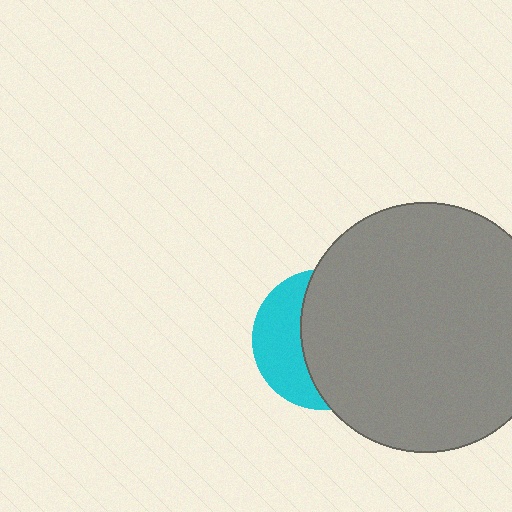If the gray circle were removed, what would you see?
You would see the complete cyan circle.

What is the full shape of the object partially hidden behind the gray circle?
The partially hidden object is a cyan circle.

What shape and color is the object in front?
The object in front is a gray circle.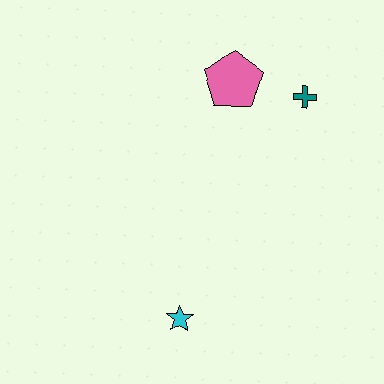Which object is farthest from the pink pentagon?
The cyan star is farthest from the pink pentagon.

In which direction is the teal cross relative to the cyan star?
The teal cross is above the cyan star.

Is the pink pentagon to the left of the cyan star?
No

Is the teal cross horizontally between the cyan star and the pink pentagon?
No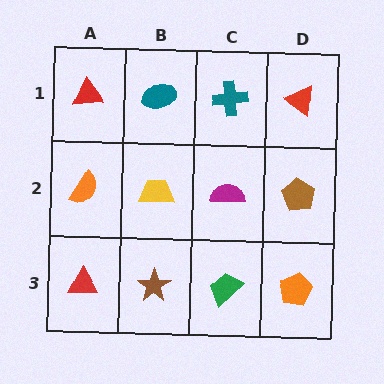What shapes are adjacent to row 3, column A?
An orange semicircle (row 2, column A), a brown star (row 3, column B).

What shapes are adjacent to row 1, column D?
A brown pentagon (row 2, column D), a teal cross (row 1, column C).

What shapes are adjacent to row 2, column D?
A red triangle (row 1, column D), an orange pentagon (row 3, column D), a magenta semicircle (row 2, column C).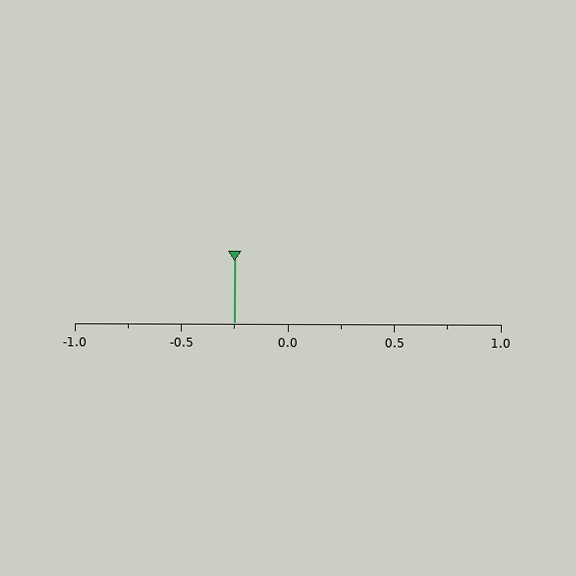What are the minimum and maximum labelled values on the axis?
The axis runs from -1.0 to 1.0.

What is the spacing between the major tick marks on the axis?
The major ticks are spaced 0.5 apart.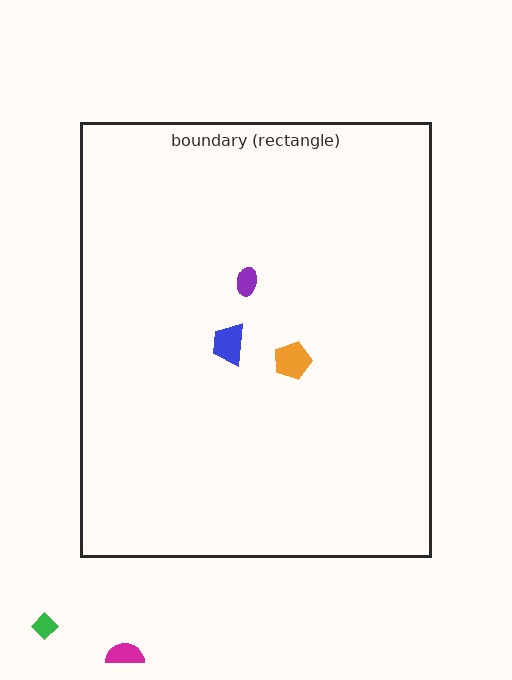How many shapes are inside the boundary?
3 inside, 2 outside.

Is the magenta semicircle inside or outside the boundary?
Outside.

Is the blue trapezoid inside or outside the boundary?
Inside.